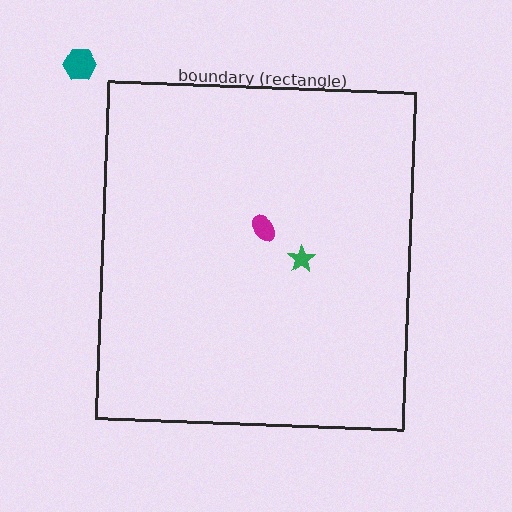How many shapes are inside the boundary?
2 inside, 1 outside.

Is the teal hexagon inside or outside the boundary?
Outside.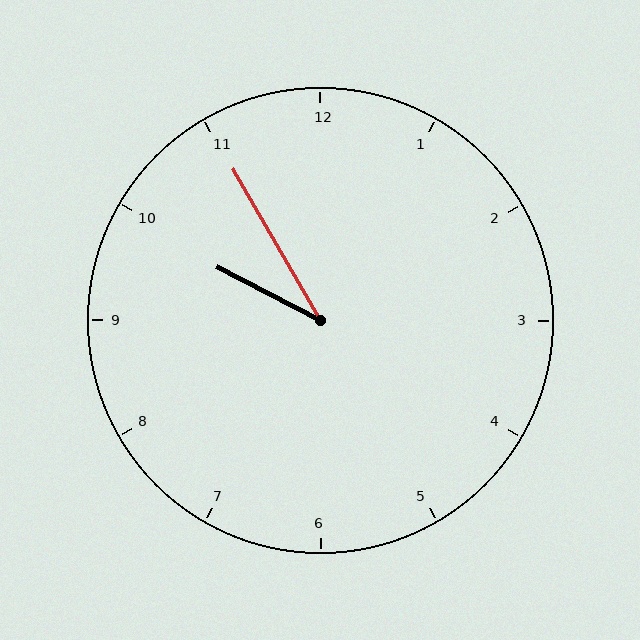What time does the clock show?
9:55.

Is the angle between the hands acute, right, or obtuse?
It is acute.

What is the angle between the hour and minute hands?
Approximately 32 degrees.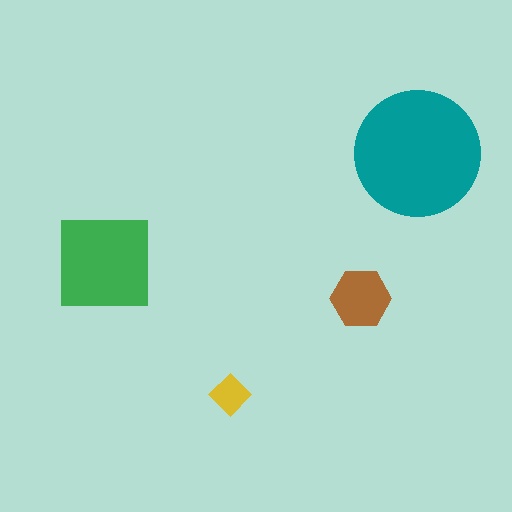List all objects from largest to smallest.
The teal circle, the green square, the brown hexagon, the yellow diamond.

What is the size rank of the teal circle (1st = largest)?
1st.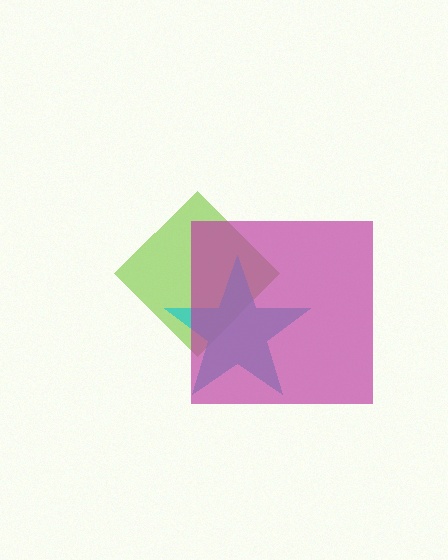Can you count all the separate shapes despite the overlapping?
Yes, there are 3 separate shapes.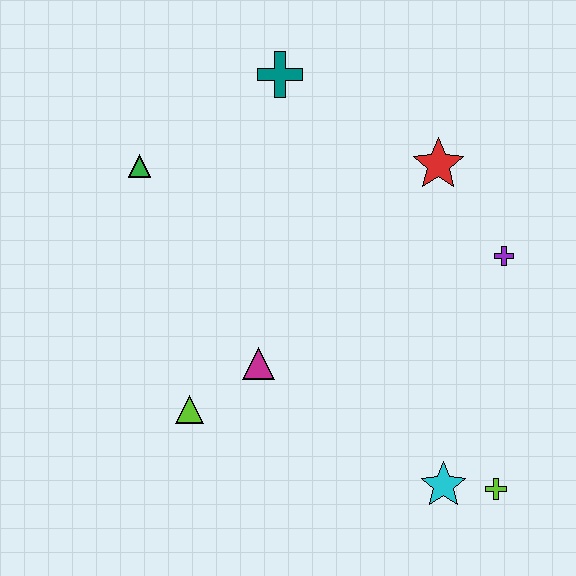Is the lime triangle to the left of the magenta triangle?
Yes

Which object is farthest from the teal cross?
The lime cross is farthest from the teal cross.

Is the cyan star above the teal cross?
No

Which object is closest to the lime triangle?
The magenta triangle is closest to the lime triangle.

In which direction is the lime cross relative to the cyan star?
The lime cross is to the right of the cyan star.